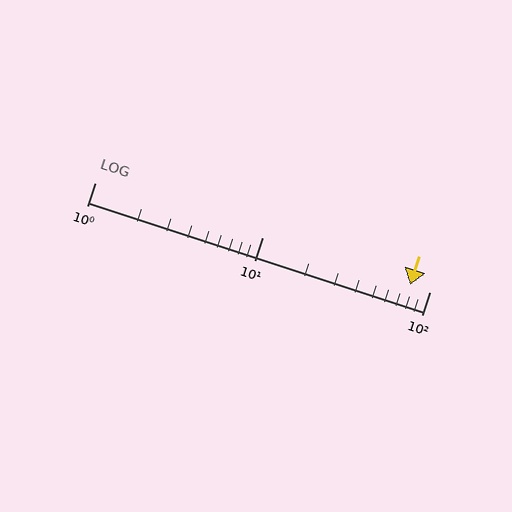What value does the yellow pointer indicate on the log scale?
The pointer indicates approximately 76.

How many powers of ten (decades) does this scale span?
The scale spans 2 decades, from 1 to 100.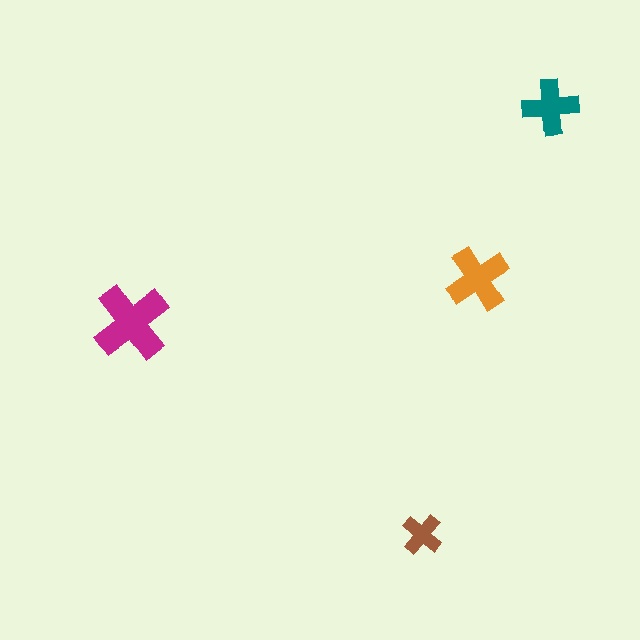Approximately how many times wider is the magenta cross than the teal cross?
About 1.5 times wider.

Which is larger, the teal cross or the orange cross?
The orange one.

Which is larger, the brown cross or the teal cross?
The teal one.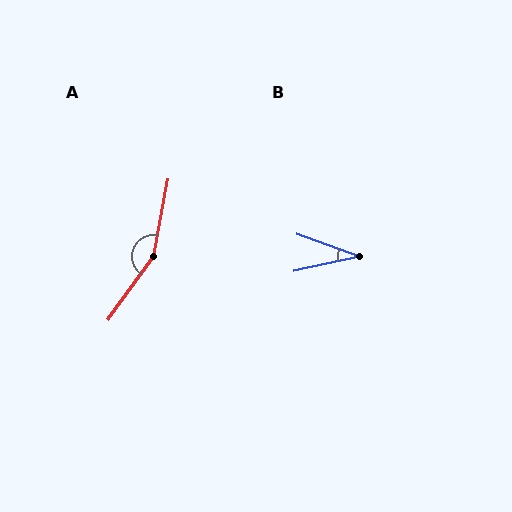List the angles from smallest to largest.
B (32°), A (155°).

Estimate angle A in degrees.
Approximately 155 degrees.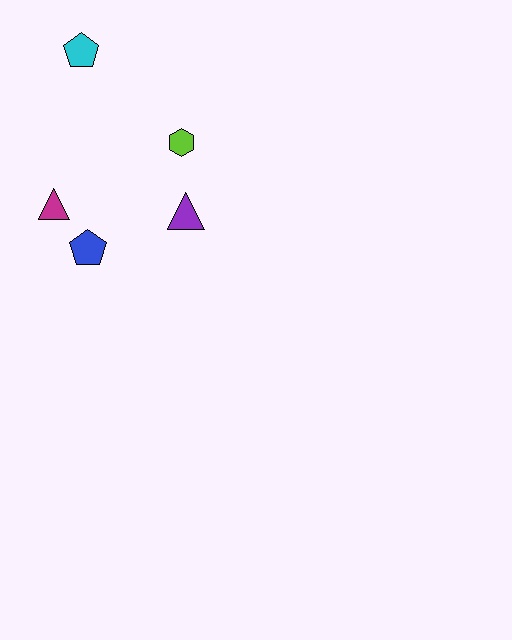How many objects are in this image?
There are 5 objects.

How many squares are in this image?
There are no squares.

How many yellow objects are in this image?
There are no yellow objects.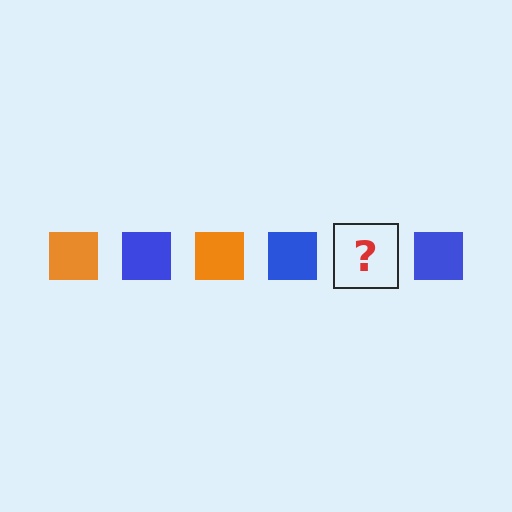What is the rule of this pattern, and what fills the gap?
The rule is that the pattern cycles through orange, blue squares. The gap should be filled with an orange square.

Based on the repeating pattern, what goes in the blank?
The blank should be an orange square.